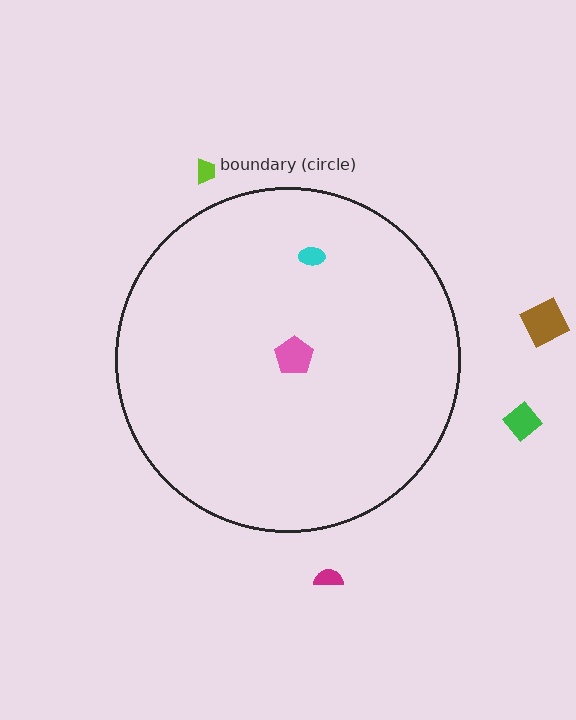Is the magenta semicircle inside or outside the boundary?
Outside.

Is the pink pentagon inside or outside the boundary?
Inside.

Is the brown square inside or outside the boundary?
Outside.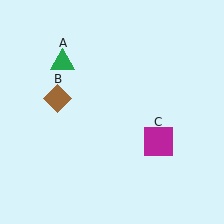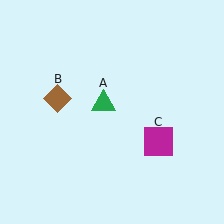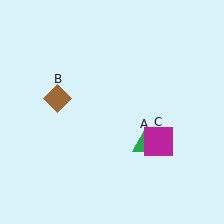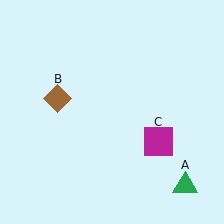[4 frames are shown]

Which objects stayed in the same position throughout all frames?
Brown diamond (object B) and magenta square (object C) remained stationary.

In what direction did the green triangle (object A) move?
The green triangle (object A) moved down and to the right.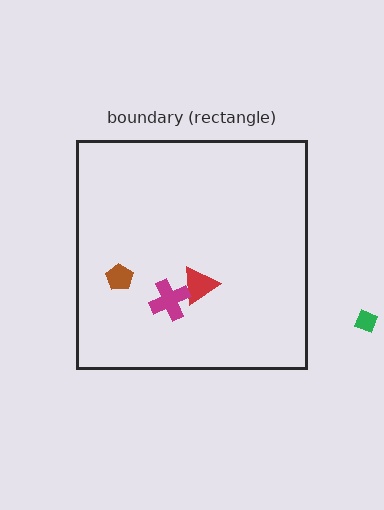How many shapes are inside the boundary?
3 inside, 1 outside.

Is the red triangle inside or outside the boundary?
Inside.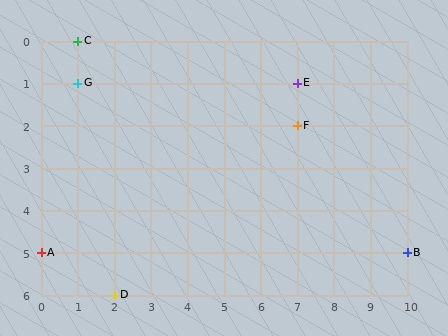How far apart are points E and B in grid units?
Points E and B are 3 columns and 4 rows apart (about 5.0 grid units diagonally).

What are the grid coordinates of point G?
Point G is at grid coordinates (1, 1).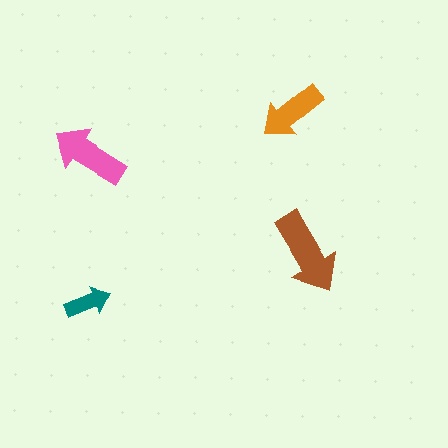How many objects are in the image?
There are 4 objects in the image.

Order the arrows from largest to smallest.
the brown one, the pink one, the orange one, the teal one.